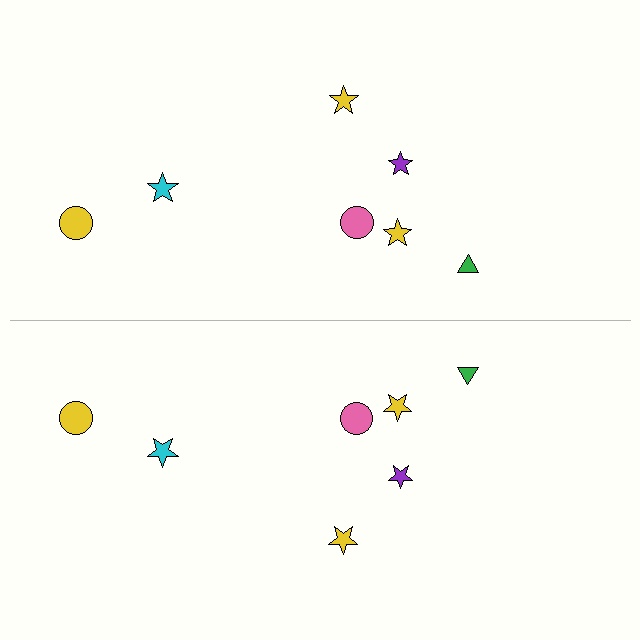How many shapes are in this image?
There are 14 shapes in this image.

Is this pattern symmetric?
Yes, this pattern has bilateral (reflection) symmetry.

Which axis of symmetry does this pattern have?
The pattern has a horizontal axis of symmetry running through the center of the image.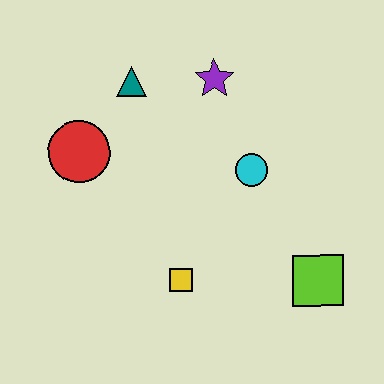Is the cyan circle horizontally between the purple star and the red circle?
No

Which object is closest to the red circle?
The teal triangle is closest to the red circle.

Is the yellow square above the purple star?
No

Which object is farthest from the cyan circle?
The red circle is farthest from the cyan circle.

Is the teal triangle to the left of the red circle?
No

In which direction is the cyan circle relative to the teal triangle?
The cyan circle is to the right of the teal triangle.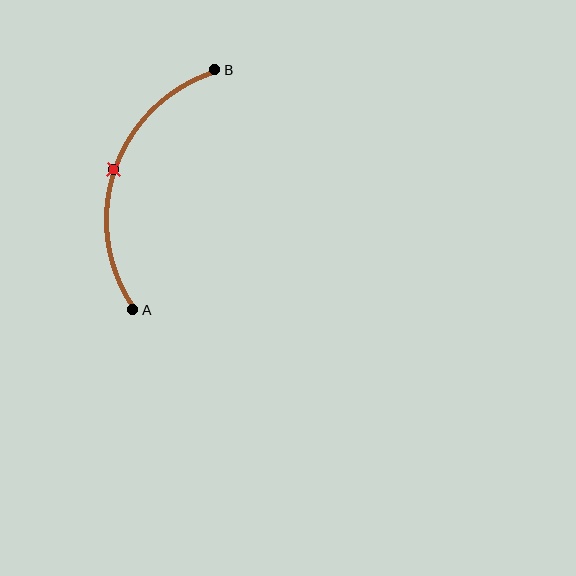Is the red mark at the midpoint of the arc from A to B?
Yes. The red mark lies on the arc at equal arc-length from both A and B — it is the arc midpoint.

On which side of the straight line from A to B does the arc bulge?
The arc bulges to the left of the straight line connecting A and B.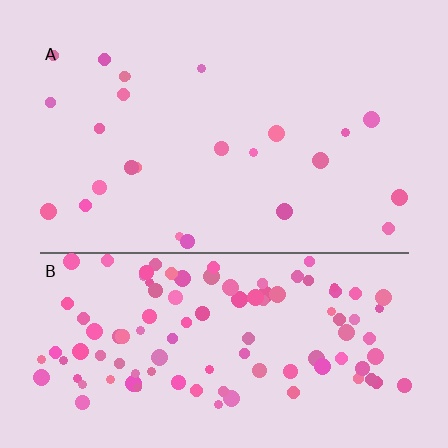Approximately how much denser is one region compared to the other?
Approximately 4.5× — region B over region A.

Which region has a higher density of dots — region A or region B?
B (the bottom).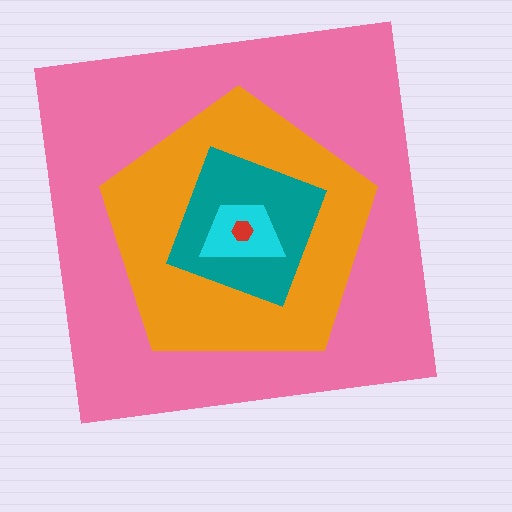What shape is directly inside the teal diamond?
The cyan trapezoid.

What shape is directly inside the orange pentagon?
The teal diamond.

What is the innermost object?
The red hexagon.